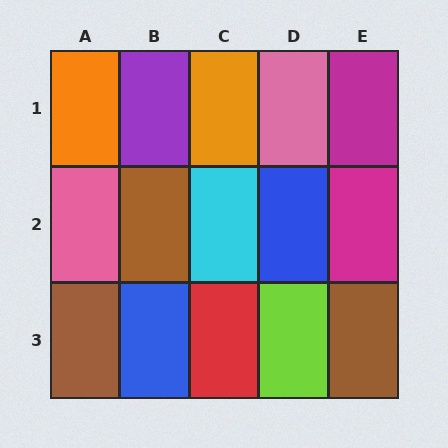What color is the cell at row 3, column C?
Red.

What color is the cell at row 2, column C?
Cyan.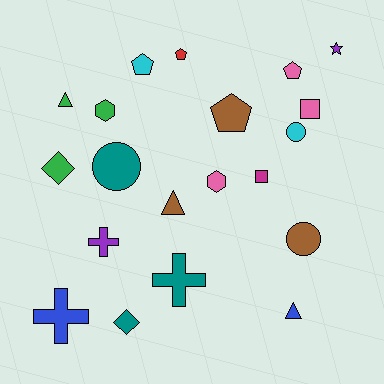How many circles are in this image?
There are 3 circles.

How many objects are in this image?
There are 20 objects.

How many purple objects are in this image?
There are 2 purple objects.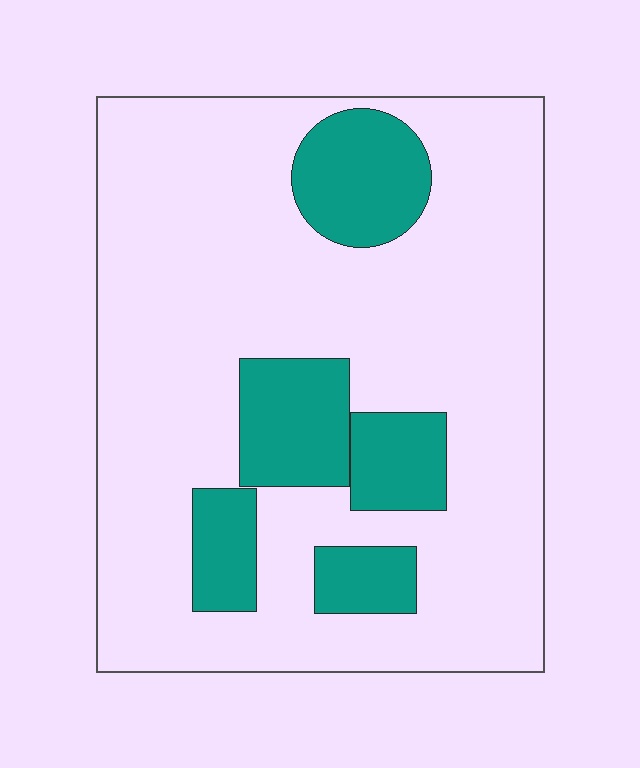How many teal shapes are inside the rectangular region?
5.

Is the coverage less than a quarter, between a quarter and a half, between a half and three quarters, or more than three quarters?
Less than a quarter.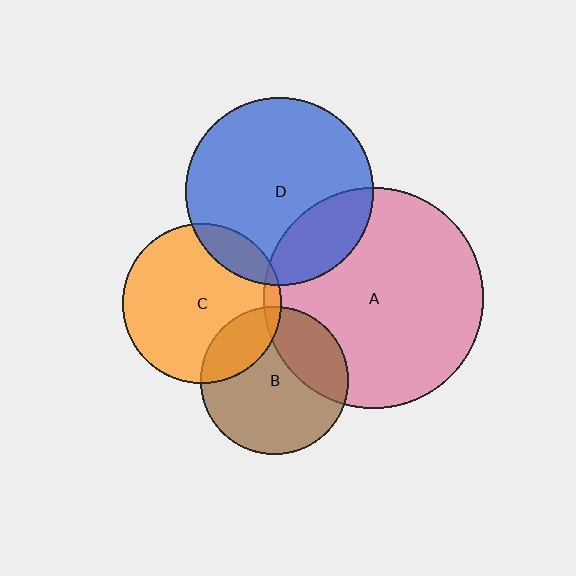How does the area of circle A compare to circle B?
Approximately 2.2 times.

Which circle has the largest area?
Circle A (pink).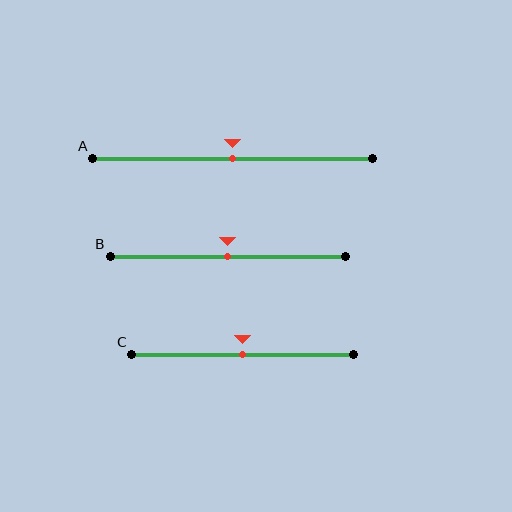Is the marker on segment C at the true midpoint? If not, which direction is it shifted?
Yes, the marker on segment C is at the true midpoint.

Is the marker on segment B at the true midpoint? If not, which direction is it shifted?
Yes, the marker on segment B is at the true midpoint.